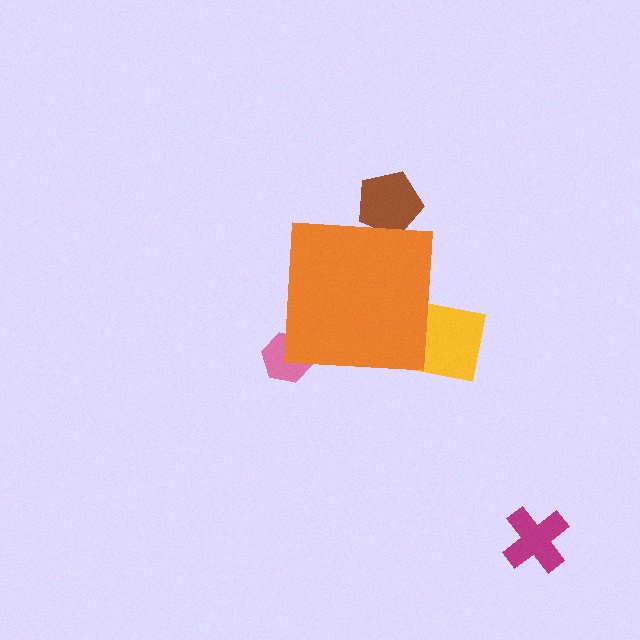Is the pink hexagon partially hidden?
Yes, the pink hexagon is partially hidden behind the orange square.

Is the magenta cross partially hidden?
No, the magenta cross is fully visible.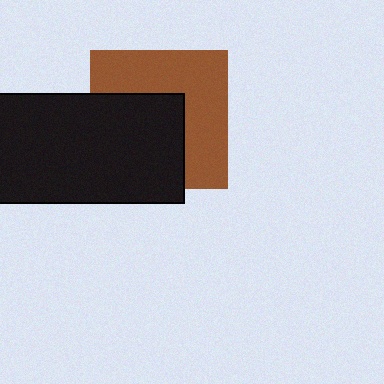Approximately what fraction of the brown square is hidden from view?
Roughly 48% of the brown square is hidden behind the black rectangle.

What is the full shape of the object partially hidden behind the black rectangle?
The partially hidden object is a brown square.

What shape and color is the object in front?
The object in front is a black rectangle.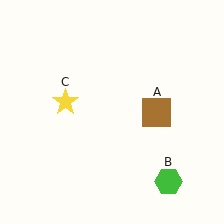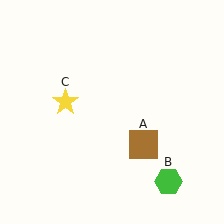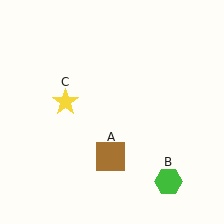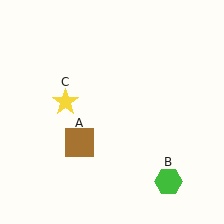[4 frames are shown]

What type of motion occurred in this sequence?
The brown square (object A) rotated clockwise around the center of the scene.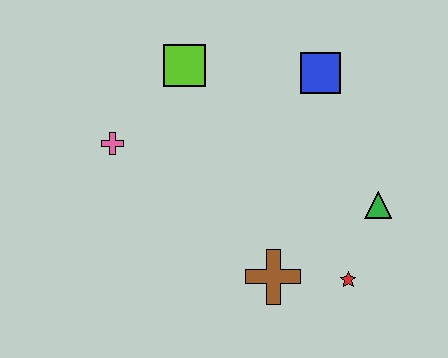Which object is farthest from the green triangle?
The pink cross is farthest from the green triangle.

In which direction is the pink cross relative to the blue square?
The pink cross is to the left of the blue square.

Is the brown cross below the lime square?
Yes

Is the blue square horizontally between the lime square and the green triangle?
Yes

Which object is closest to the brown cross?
The red star is closest to the brown cross.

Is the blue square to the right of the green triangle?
No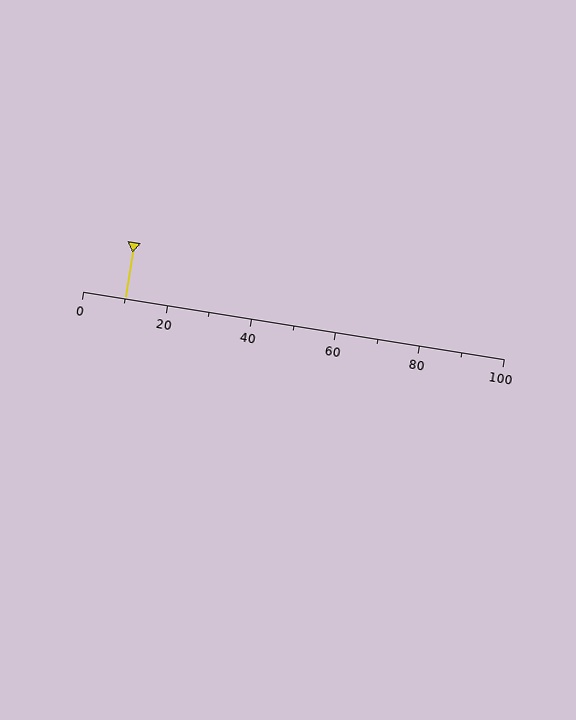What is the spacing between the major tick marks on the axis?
The major ticks are spaced 20 apart.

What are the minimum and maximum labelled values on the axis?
The axis runs from 0 to 100.